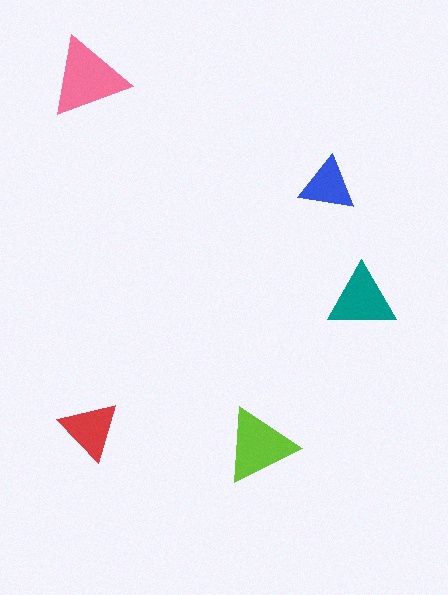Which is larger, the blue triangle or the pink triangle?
The pink one.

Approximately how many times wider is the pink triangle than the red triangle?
About 1.5 times wider.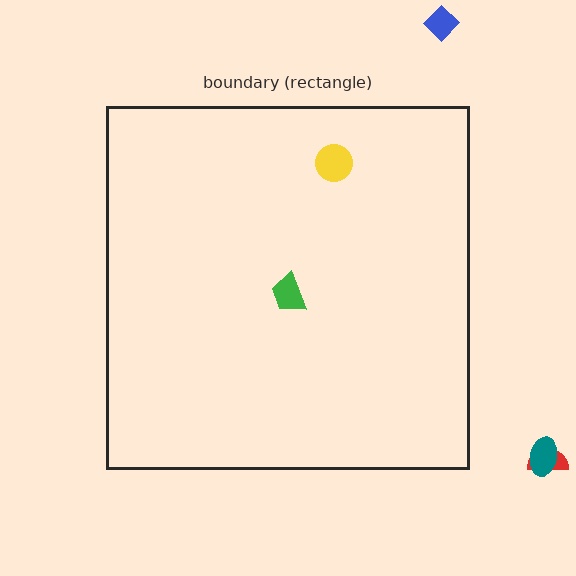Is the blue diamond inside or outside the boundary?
Outside.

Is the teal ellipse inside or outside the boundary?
Outside.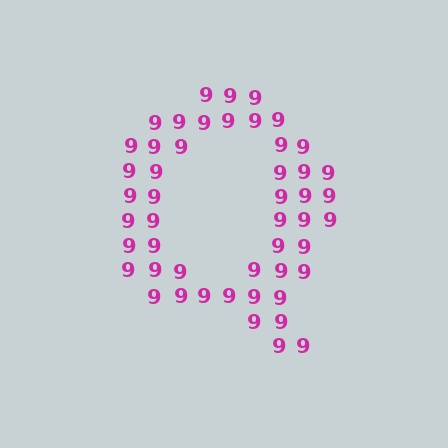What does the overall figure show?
The overall figure shows the letter Q.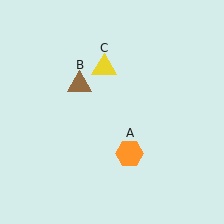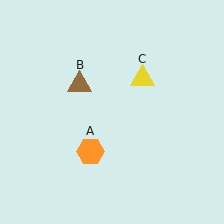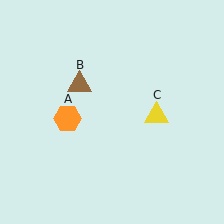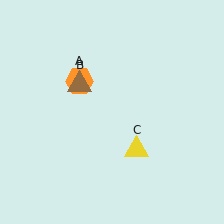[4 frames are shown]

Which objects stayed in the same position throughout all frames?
Brown triangle (object B) remained stationary.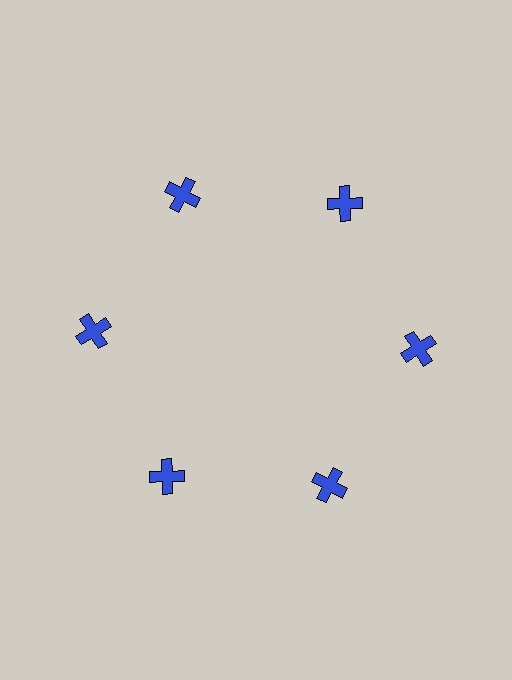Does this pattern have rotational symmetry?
Yes, this pattern has 6-fold rotational symmetry. It looks the same after rotating 60 degrees around the center.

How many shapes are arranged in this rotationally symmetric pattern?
There are 6 shapes, arranged in 6 groups of 1.